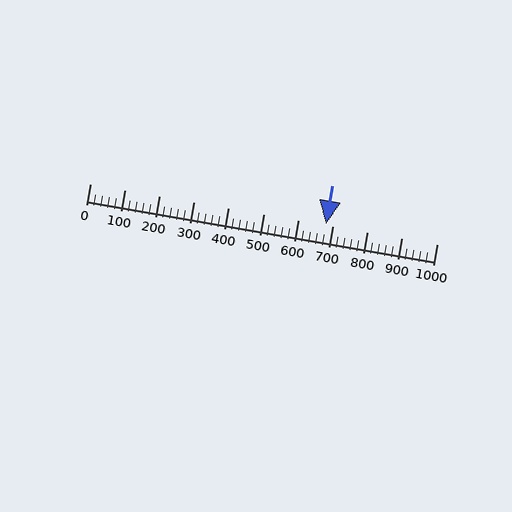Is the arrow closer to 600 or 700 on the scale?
The arrow is closer to 700.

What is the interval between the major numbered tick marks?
The major tick marks are spaced 100 units apart.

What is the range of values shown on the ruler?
The ruler shows values from 0 to 1000.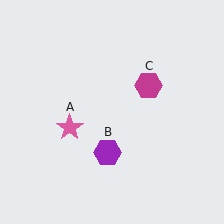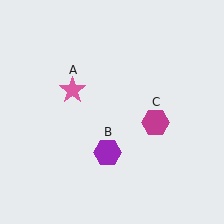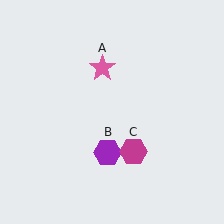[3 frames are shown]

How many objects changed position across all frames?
2 objects changed position: pink star (object A), magenta hexagon (object C).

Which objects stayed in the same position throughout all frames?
Purple hexagon (object B) remained stationary.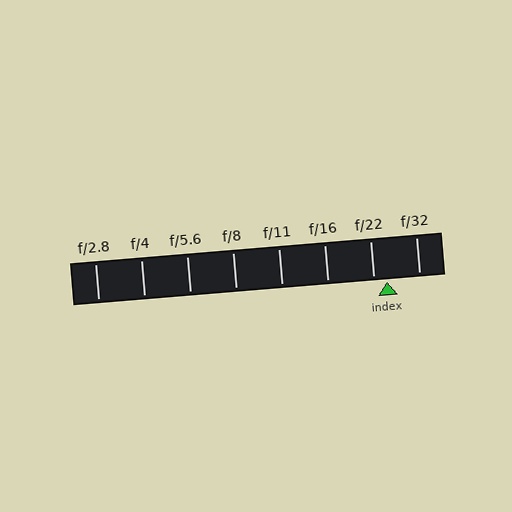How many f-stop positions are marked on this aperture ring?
There are 8 f-stop positions marked.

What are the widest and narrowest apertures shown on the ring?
The widest aperture shown is f/2.8 and the narrowest is f/32.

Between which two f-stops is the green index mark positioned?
The index mark is between f/22 and f/32.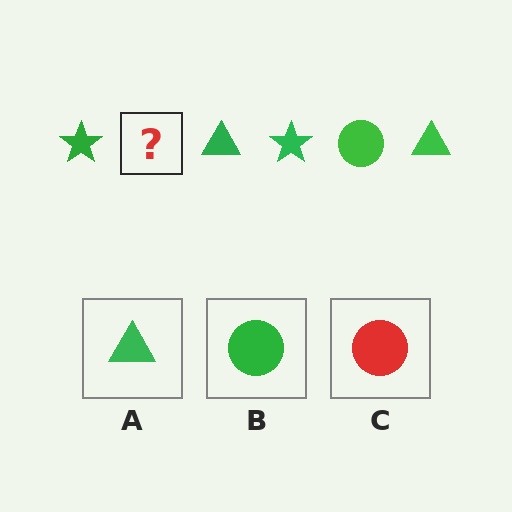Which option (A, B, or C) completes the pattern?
B.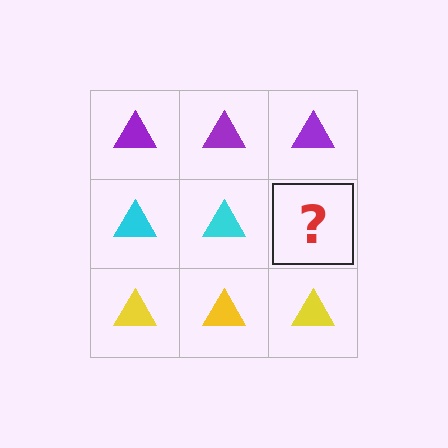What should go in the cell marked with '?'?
The missing cell should contain a cyan triangle.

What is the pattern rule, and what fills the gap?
The rule is that each row has a consistent color. The gap should be filled with a cyan triangle.